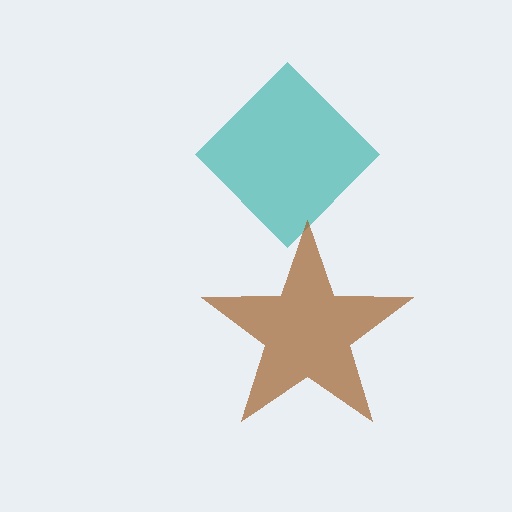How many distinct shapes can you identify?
There are 2 distinct shapes: a teal diamond, a brown star.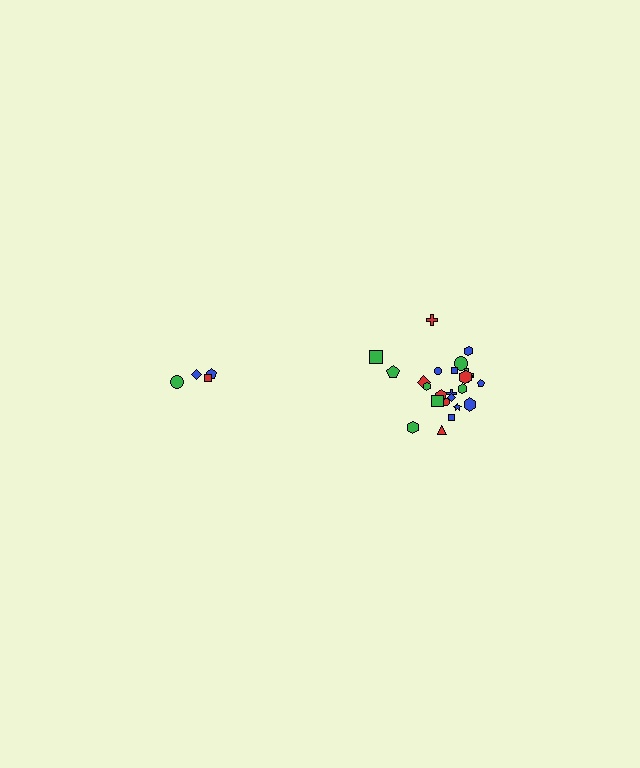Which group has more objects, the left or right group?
The right group.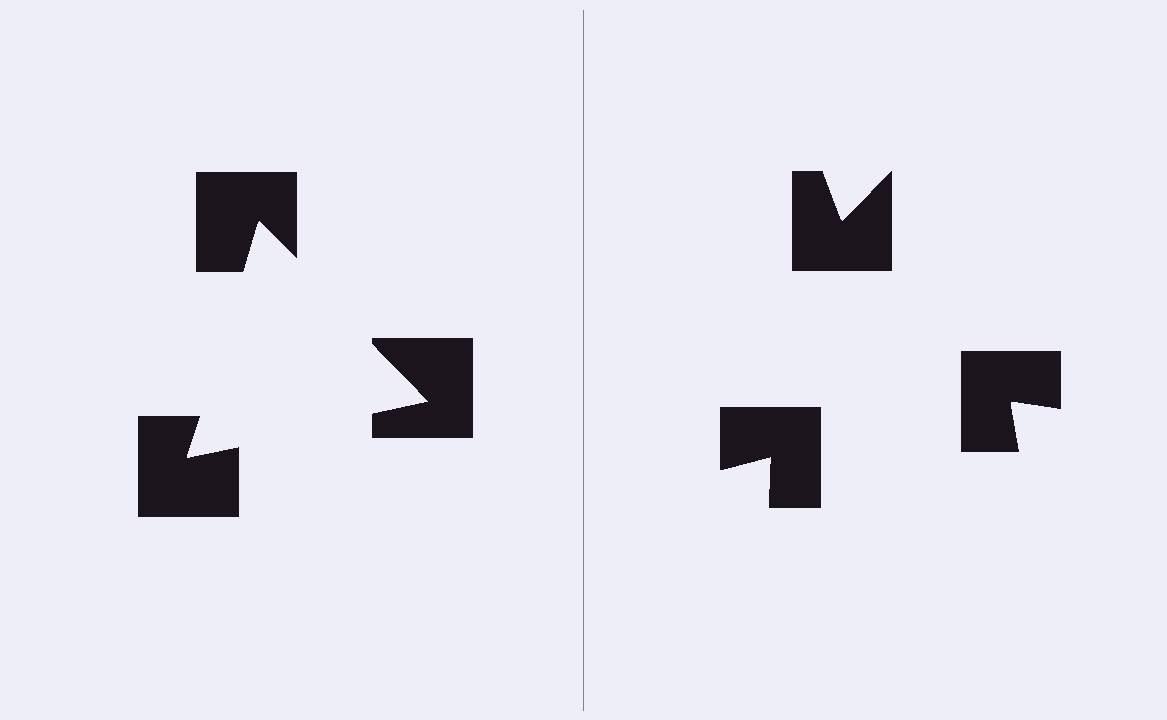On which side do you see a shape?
An illusory triangle appears on the left side. On the right side the wedge cuts are rotated, so no coherent shape forms.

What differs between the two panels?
The notched squares are positioned identically on both sides; only the wedge orientations differ. On the left they align to a triangle; on the right they are misaligned.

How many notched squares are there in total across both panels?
6 — 3 on each side.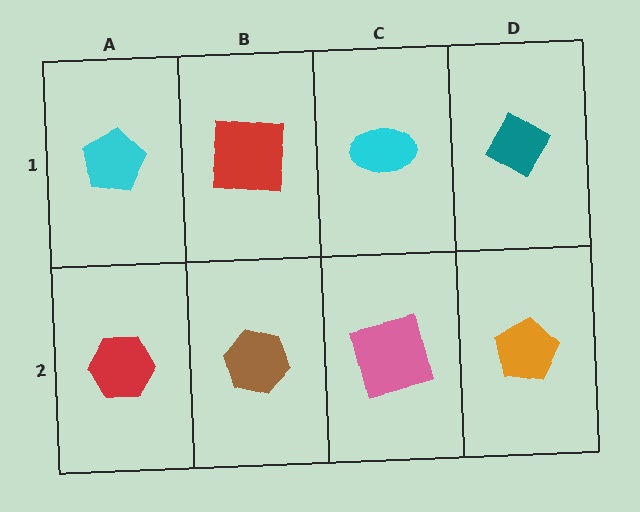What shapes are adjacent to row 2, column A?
A cyan pentagon (row 1, column A), a brown hexagon (row 2, column B).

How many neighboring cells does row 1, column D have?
2.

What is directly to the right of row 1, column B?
A cyan ellipse.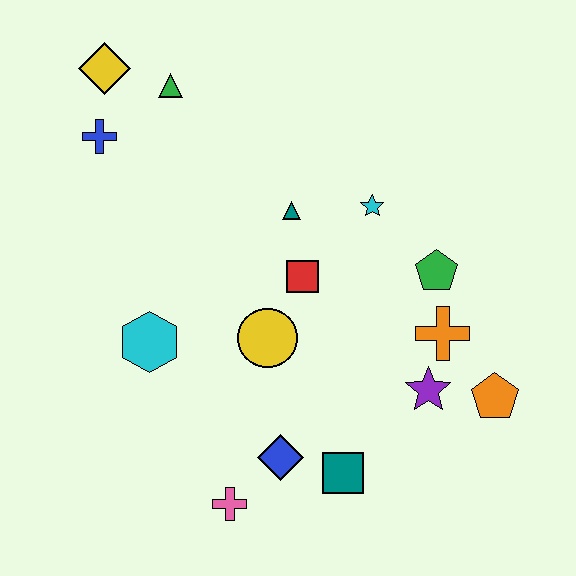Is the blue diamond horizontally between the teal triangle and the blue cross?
Yes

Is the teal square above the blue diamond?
No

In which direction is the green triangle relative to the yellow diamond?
The green triangle is to the right of the yellow diamond.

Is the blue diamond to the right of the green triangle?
Yes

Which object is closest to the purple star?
The orange cross is closest to the purple star.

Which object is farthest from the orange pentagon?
The yellow diamond is farthest from the orange pentagon.